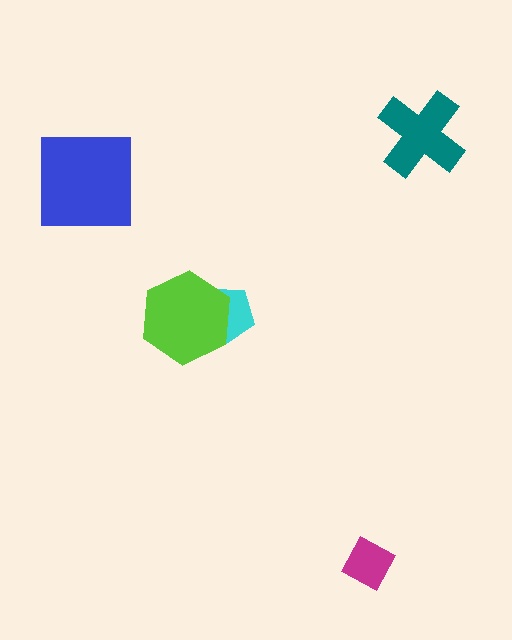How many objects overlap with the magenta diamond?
0 objects overlap with the magenta diamond.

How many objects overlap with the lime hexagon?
1 object overlaps with the lime hexagon.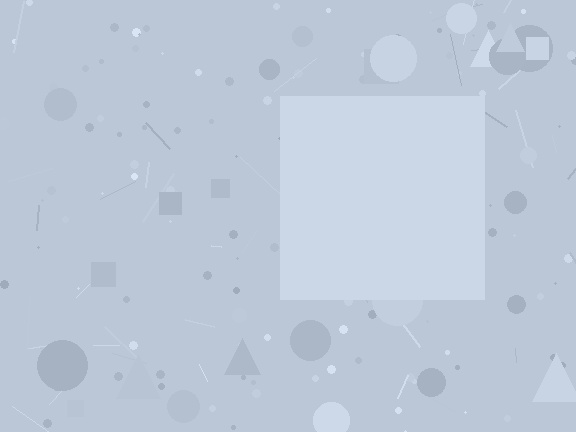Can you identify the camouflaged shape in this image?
The camouflaged shape is a square.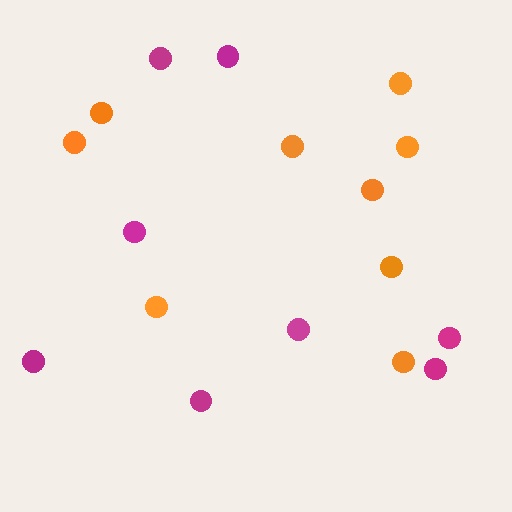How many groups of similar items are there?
There are 2 groups: one group of magenta circles (8) and one group of orange circles (9).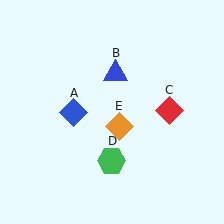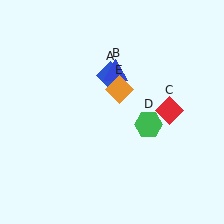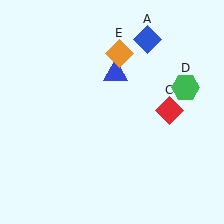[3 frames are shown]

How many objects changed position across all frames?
3 objects changed position: blue diamond (object A), green hexagon (object D), orange diamond (object E).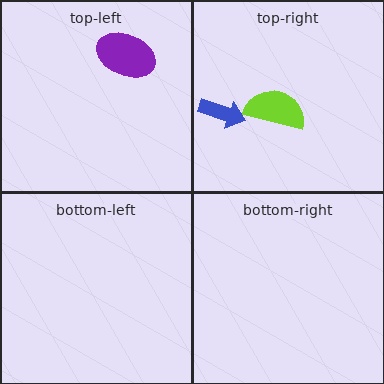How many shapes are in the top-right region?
2.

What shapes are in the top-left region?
The purple ellipse.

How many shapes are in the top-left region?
1.